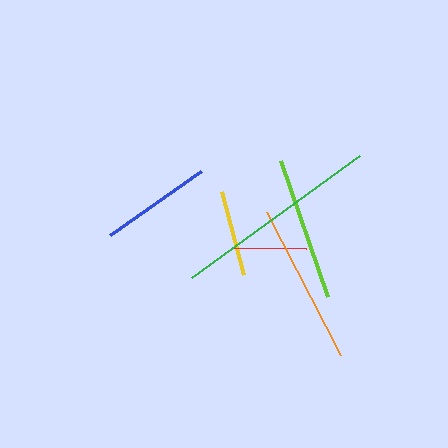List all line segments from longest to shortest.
From longest to shortest: green, orange, lime, blue, yellow, red.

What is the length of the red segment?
The red segment is approximately 74 pixels long.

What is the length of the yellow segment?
The yellow segment is approximately 86 pixels long.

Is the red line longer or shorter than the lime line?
The lime line is longer than the red line.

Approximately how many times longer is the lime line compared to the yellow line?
The lime line is approximately 1.7 times the length of the yellow line.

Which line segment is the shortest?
The red line is the shortest at approximately 74 pixels.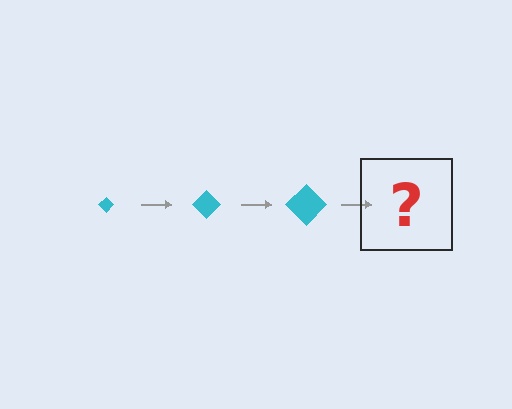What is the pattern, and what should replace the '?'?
The pattern is that the diamond gets progressively larger each step. The '?' should be a cyan diamond, larger than the previous one.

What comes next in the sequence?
The next element should be a cyan diamond, larger than the previous one.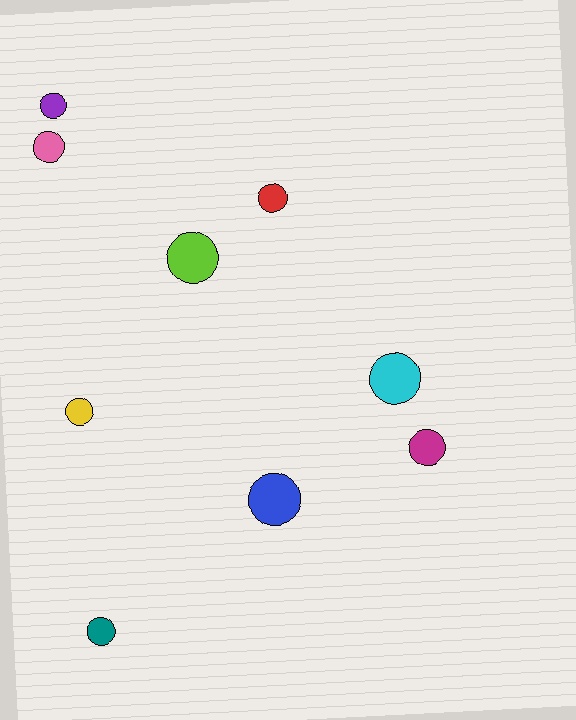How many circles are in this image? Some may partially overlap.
There are 9 circles.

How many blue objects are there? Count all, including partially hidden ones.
There is 1 blue object.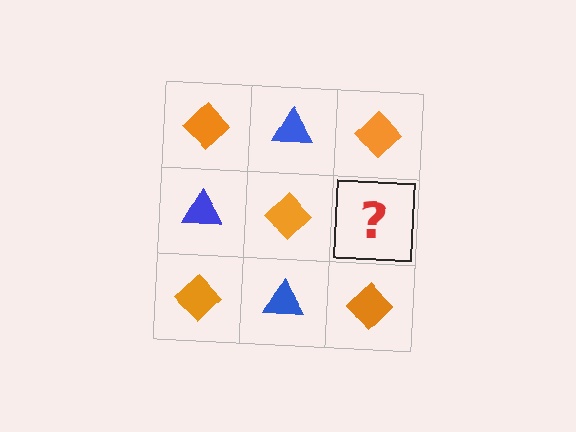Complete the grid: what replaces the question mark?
The question mark should be replaced with a blue triangle.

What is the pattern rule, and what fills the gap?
The rule is that it alternates orange diamond and blue triangle in a checkerboard pattern. The gap should be filled with a blue triangle.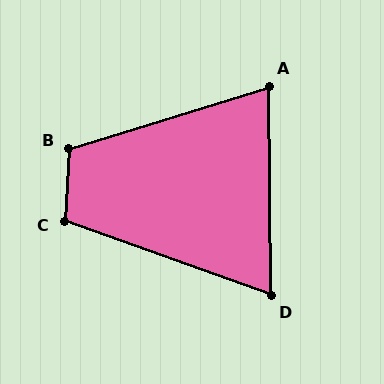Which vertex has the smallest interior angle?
D, at approximately 70 degrees.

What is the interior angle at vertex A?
Approximately 73 degrees (acute).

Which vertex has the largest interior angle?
B, at approximately 110 degrees.